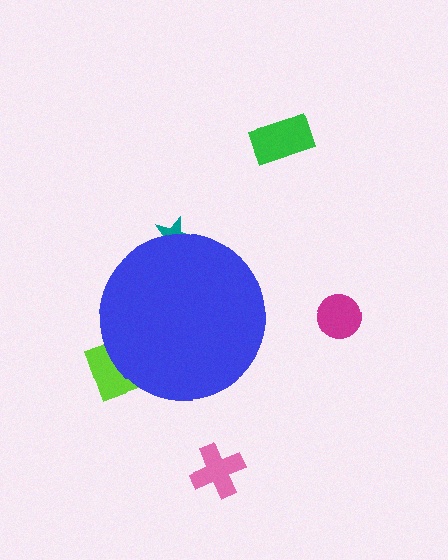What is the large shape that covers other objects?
A blue circle.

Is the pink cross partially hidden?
No, the pink cross is fully visible.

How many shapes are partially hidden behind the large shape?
2 shapes are partially hidden.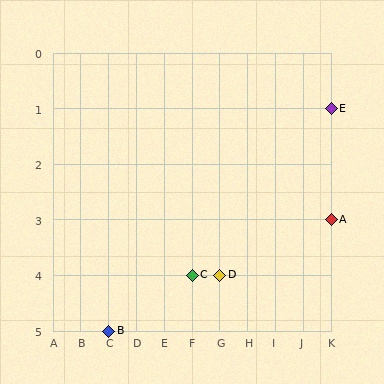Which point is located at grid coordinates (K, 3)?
Point A is at (K, 3).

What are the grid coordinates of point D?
Point D is at grid coordinates (G, 4).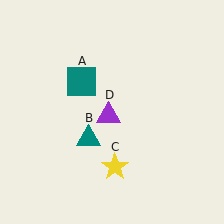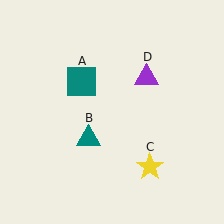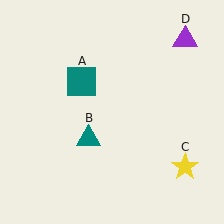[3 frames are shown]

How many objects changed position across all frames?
2 objects changed position: yellow star (object C), purple triangle (object D).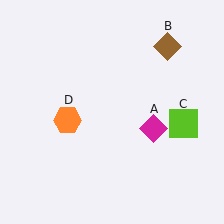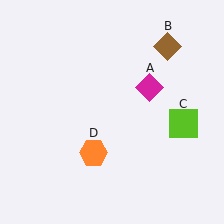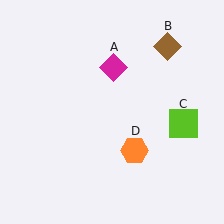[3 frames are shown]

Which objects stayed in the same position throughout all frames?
Brown diamond (object B) and lime square (object C) remained stationary.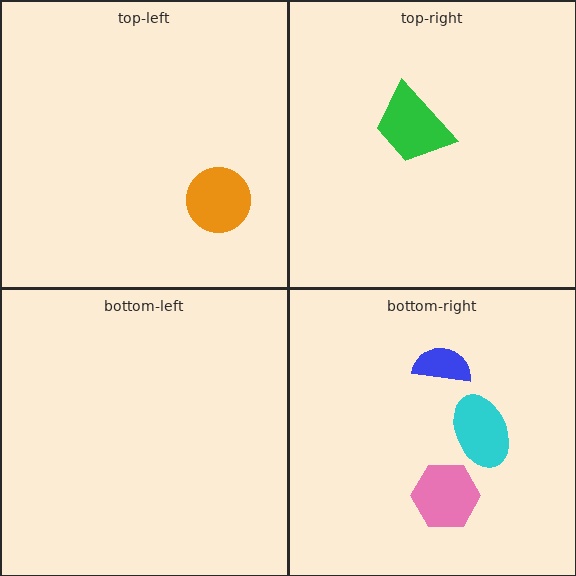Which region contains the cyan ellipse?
The bottom-right region.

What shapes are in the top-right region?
The green trapezoid.